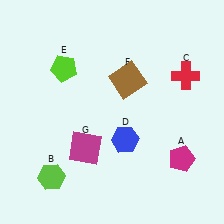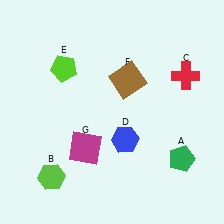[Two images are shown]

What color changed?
The pentagon (A) changed from magenta in Image 1 to green in Image 2.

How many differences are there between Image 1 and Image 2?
There is 1 difference between the two images.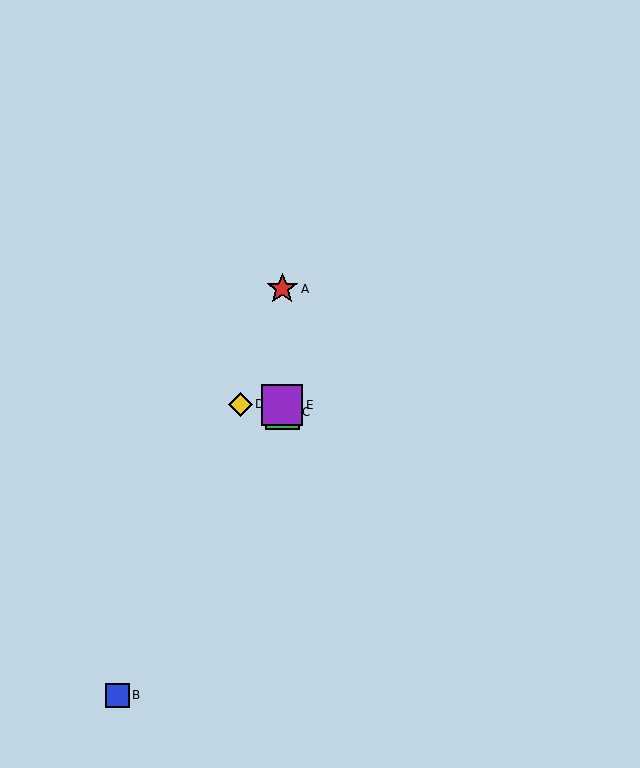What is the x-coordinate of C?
Object C is at x≈282.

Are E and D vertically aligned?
No, E is at x≈282 and D is at x≈240.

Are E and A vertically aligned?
Yes, both are at x≈282.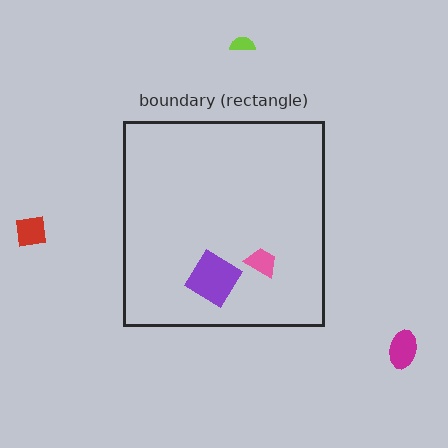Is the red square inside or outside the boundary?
Outside.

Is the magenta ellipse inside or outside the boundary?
Outside.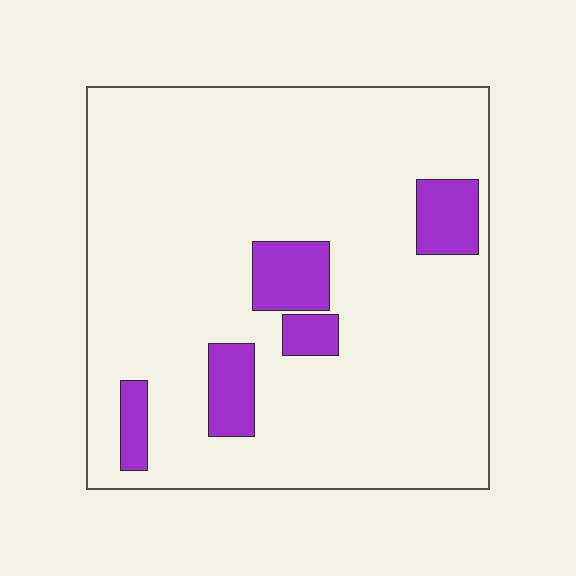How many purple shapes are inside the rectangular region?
5.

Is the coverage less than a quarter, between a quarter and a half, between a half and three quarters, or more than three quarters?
Less than a quarter.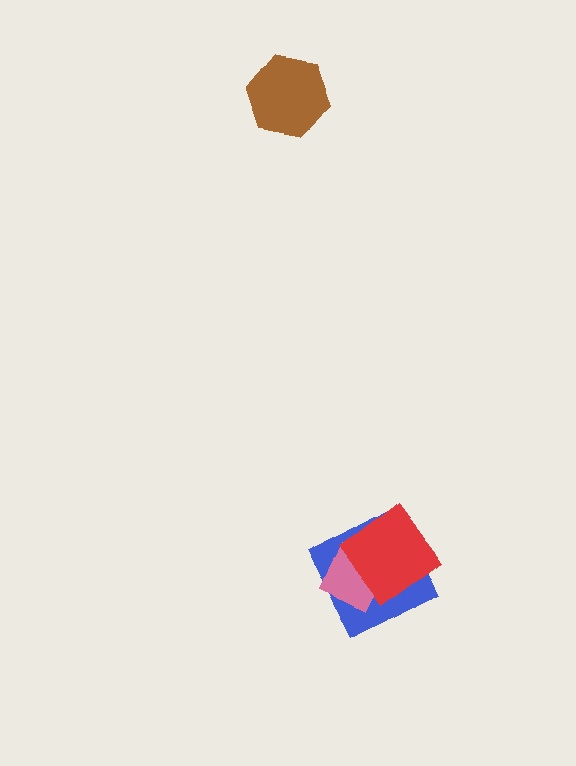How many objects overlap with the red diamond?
2 objects overlap with the red diamond.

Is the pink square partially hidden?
Yes, it is partially covered by another shape.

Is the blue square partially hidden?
Yes, it is partially covered by another shape.